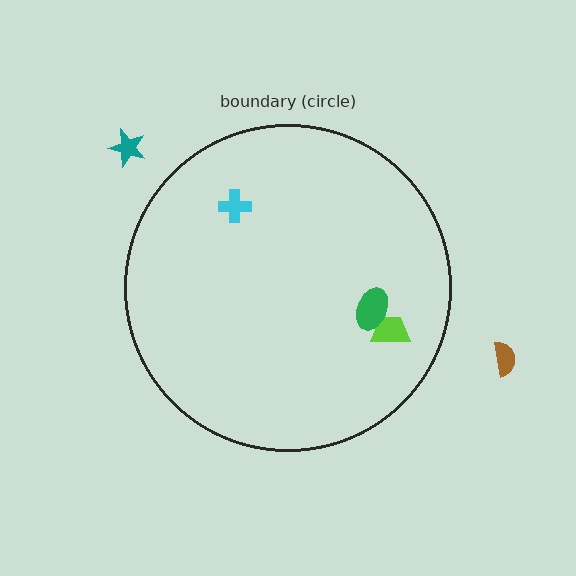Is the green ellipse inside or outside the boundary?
Inside.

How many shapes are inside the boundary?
3 inside, 2 outside.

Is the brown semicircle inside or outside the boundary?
Outside.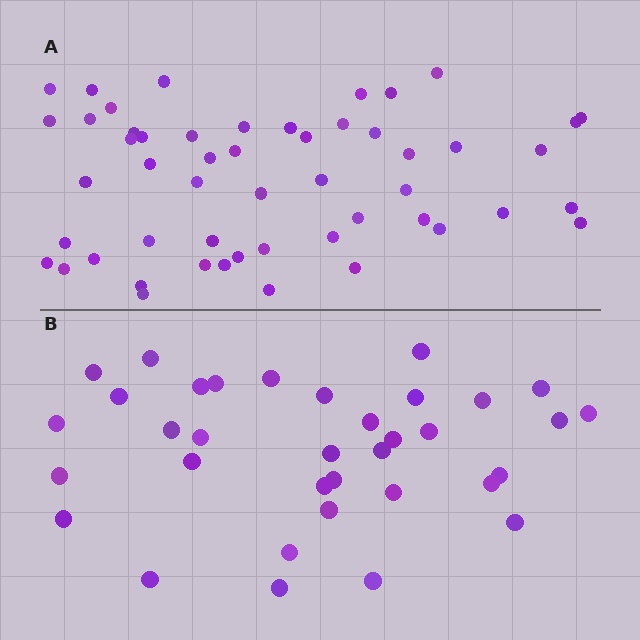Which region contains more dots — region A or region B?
Region A (the top region) has more dots.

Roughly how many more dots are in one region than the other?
Region A has approximately 15 more dots than region B.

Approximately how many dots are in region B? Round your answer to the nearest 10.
About 40 dots. (The exact count is 35, which rounds to 40.)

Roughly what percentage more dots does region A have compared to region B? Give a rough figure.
About 50% more.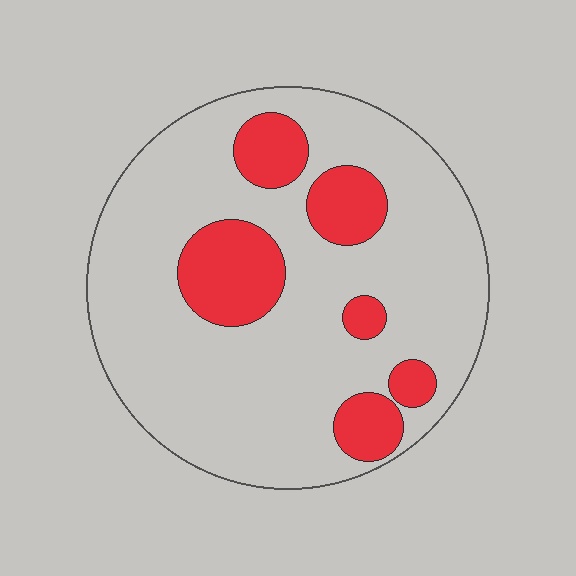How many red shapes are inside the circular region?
6.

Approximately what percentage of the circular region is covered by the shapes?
Approximately 20%.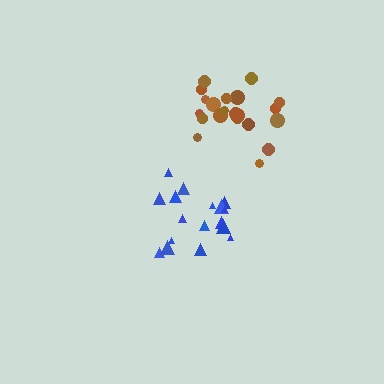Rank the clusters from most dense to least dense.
brown, blue.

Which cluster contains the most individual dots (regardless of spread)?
Brown (21).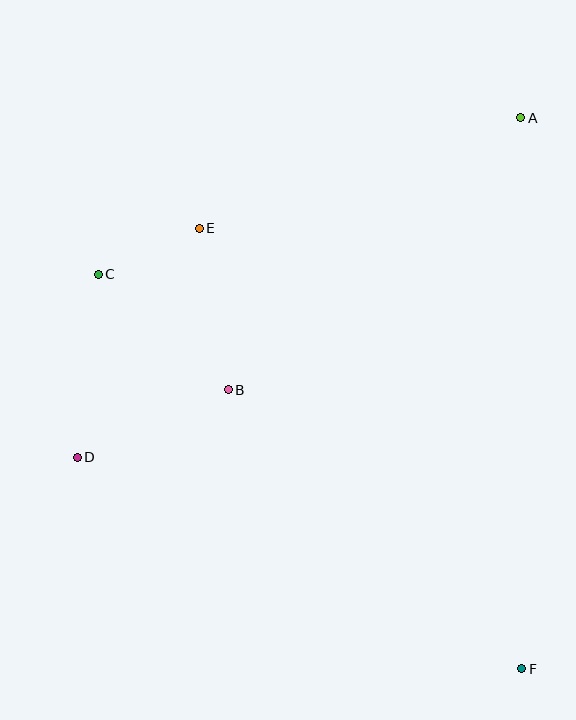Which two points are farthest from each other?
Points C and F are farthest from each other.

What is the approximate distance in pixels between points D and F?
The distance between D and F is approximately 492 pixels.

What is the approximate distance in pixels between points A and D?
The distance between A and D is approximately 558 pixels.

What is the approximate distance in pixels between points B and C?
The distance between B and C is approximately 174 pixels.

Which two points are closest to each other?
Points C and E are closest to each other.